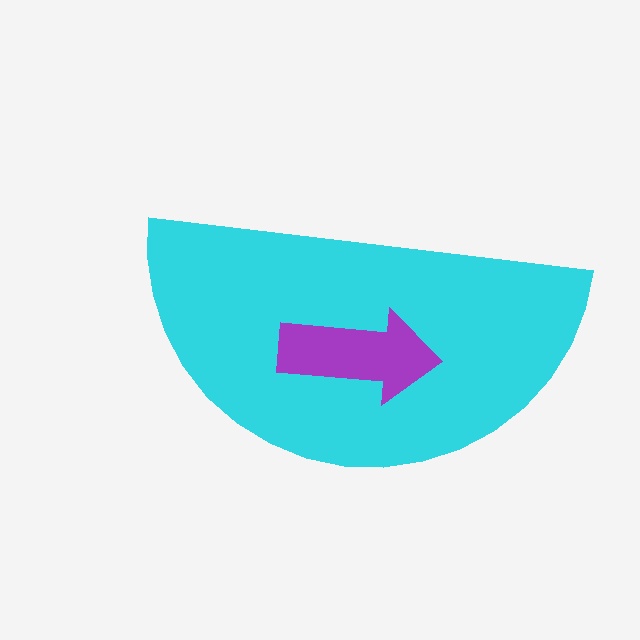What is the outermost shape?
The cyan semicircle.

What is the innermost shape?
The purple arrow.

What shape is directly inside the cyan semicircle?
The purple arrow.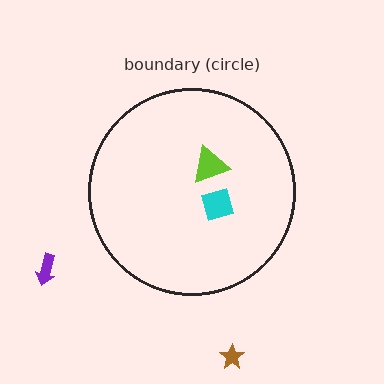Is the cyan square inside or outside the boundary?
Inside.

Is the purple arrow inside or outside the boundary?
Outside.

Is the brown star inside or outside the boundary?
Outside.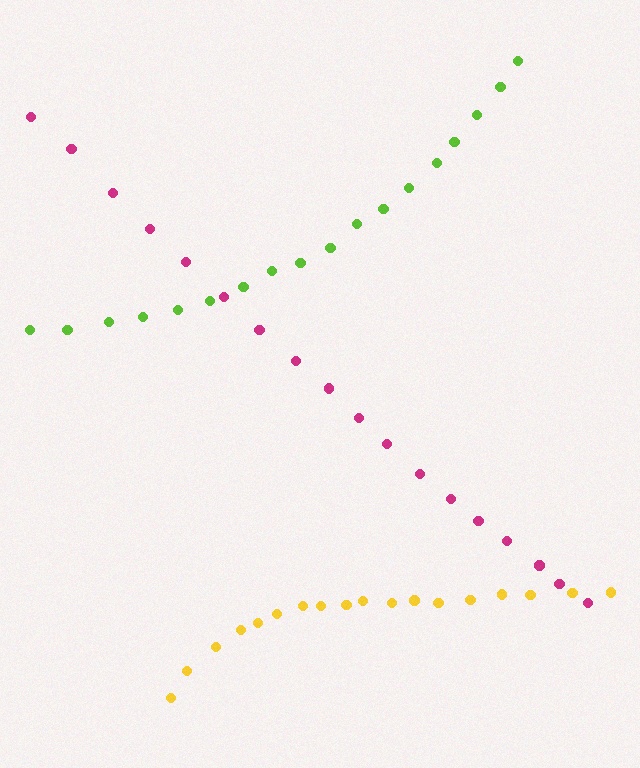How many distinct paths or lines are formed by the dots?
There are 3 distinct paths.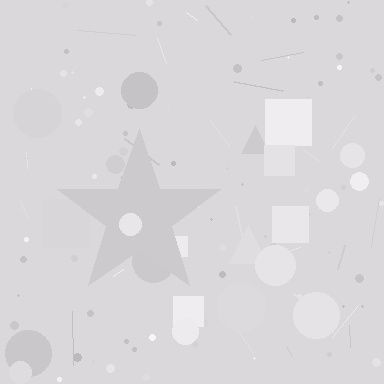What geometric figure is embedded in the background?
A star is embedded in the background.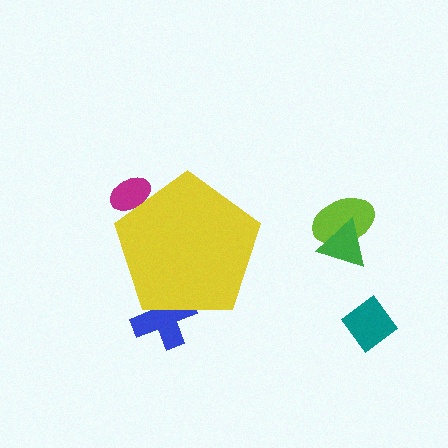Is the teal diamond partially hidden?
No, the teal diamond is fully visible.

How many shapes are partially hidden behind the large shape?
2 shapes are partially hidden.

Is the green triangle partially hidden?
No, the green triangle is fully visible.